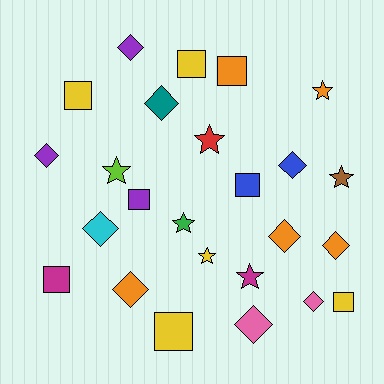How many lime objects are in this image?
There is 1 lime object.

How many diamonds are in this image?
There are 10 diamonds.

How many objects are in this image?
There are 25 objects.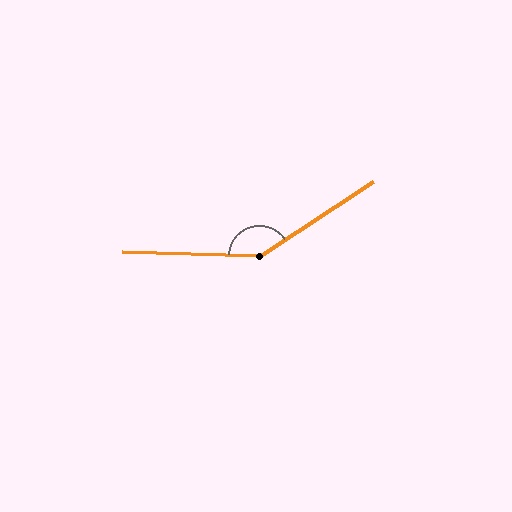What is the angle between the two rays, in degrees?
Approximately 145 degrees.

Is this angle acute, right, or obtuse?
It is obtuse.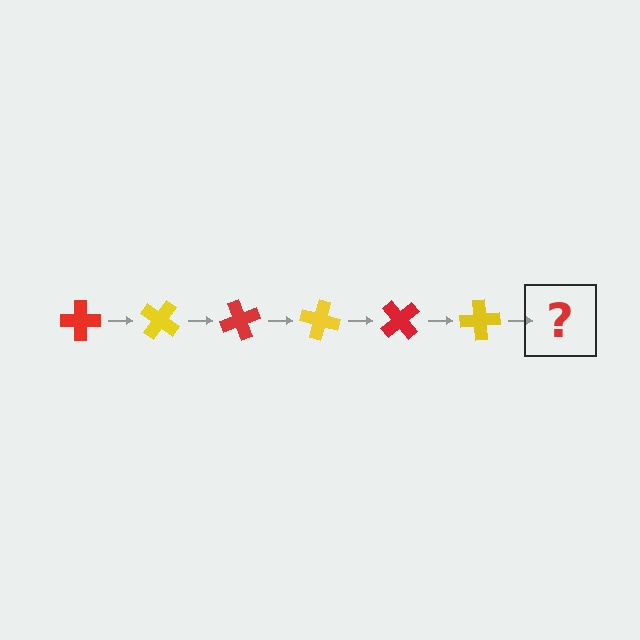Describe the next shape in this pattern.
It should be a red cross, rotated 210 degrees from the start.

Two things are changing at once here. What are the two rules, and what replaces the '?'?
The two rules are that it rotates 35 degrees each step and the color cycles through red and yellow. The '?' should be a red cross, rotated 210 degrees from the start.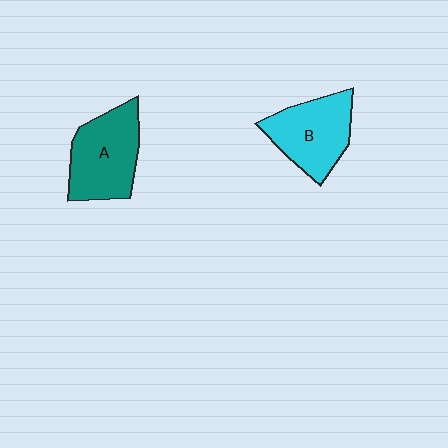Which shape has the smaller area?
Shape B (cyan).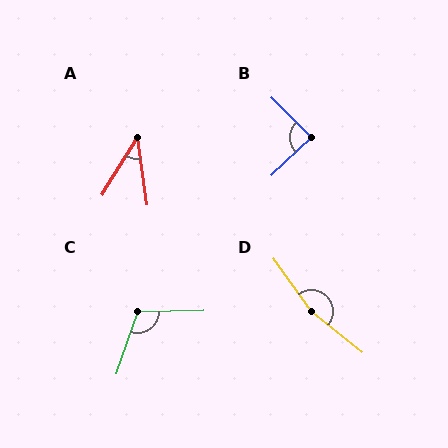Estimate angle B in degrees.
Approximately 89 degrees.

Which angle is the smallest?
A, at approximately 40 degrees.